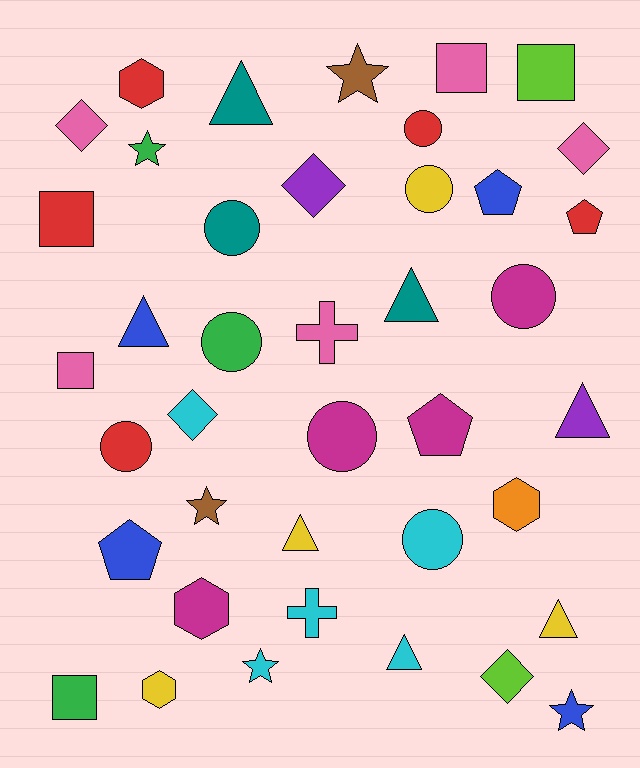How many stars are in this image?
There are 5 stars.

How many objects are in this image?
There are 40 objects.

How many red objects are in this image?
There are 5 red objects.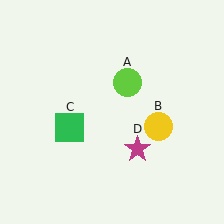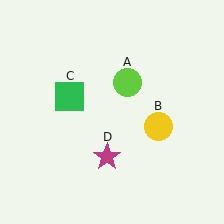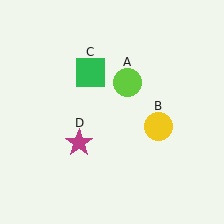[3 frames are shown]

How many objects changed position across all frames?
2 objects changed position: green square (object C), magenta star (object D).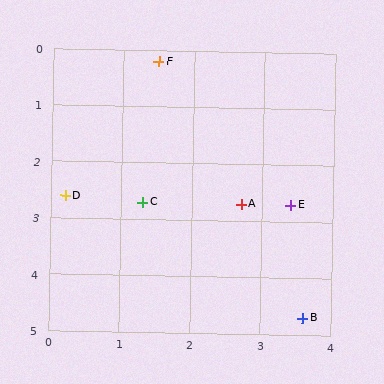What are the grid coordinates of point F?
Point F is at approximately (1.5, 0.2).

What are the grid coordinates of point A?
Point A is at approximately (2.7, 2.7).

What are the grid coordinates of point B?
Point B is at approximately (3.6, 4.7).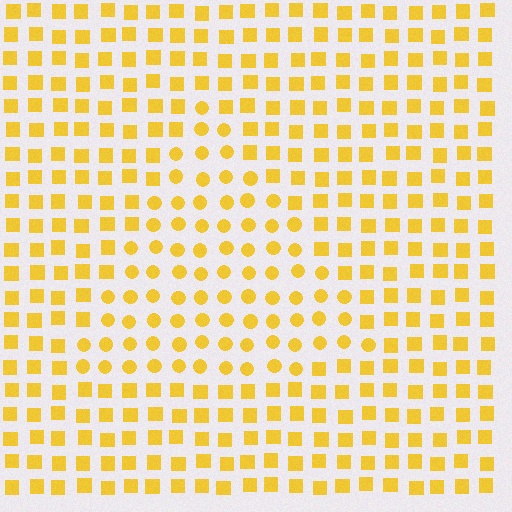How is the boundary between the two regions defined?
The boundary is defined by a change in element shape: circles inside vs. squares outside. All elements share the same color and spacing.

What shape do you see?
I see a triangle.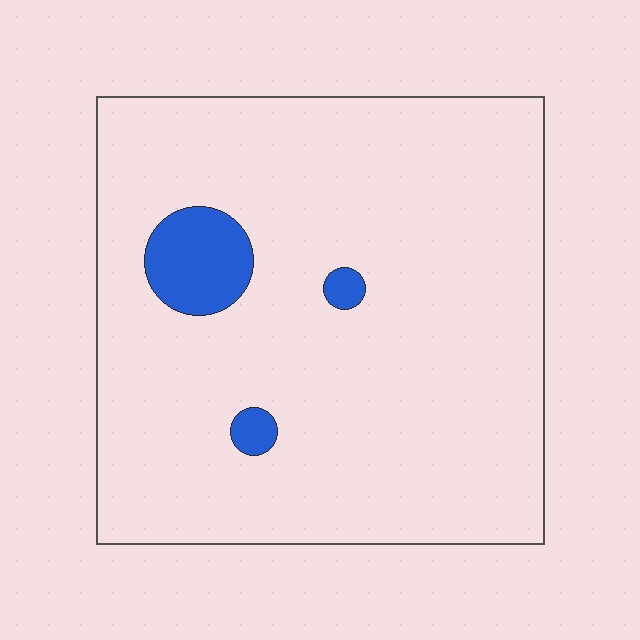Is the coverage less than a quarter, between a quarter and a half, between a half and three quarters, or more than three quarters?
Less than a quarter.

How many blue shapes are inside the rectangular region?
3.